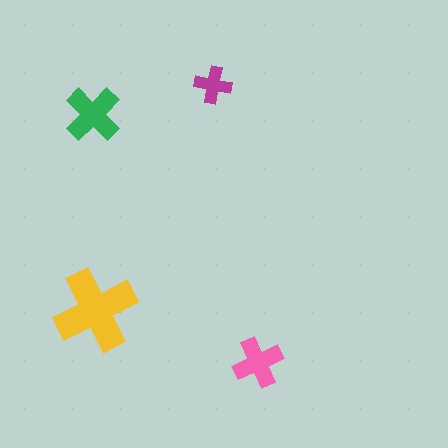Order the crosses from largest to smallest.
the yellow one, the green one, the pink one, the magenta one.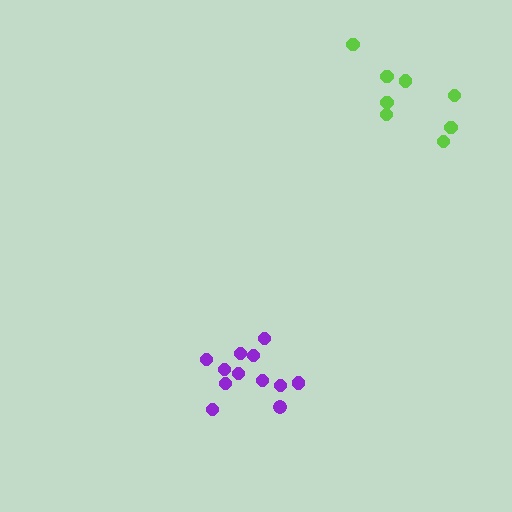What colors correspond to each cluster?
The clusters are colored: lime, purple.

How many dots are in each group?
Group 1: 8 dots, Group 2: 12 dots (20 total).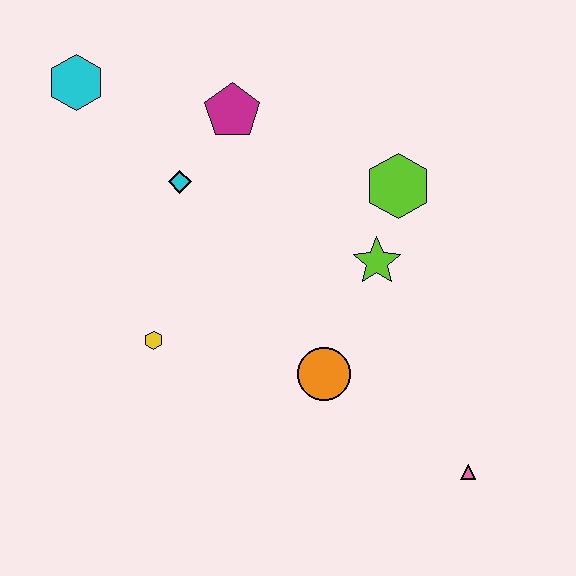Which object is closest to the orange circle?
The lime star is closest to the orange circle.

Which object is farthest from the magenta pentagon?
The pink triangle is farthest from the magenta pentagon.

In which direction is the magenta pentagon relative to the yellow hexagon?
The magenta pentagon is above the yellow hexagon.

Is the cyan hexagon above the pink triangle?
Yes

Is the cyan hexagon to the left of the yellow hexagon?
Yes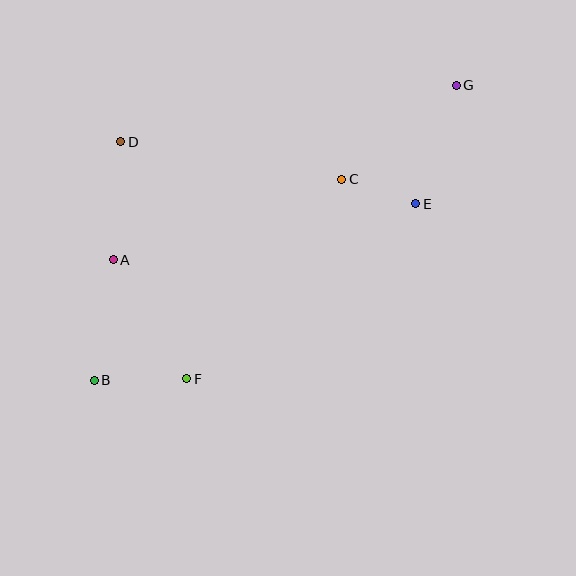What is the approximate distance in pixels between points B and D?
The distance between B and D is approximately 240 pixels.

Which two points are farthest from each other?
Points B and G are farthest from each other.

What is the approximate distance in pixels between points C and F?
The distance between C and F is approximately 252 pixels.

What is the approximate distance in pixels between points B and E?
The distance between B and E is approximately 367 pixels.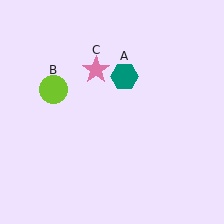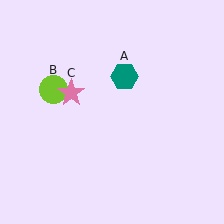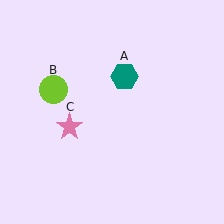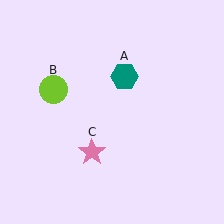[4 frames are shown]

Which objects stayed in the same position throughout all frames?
Teal hexagon (object A) and lime circle (object B) remained stationary.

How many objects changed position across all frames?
1 object changed position: pink star (object C).